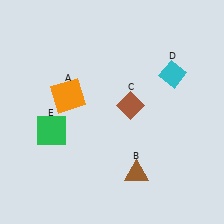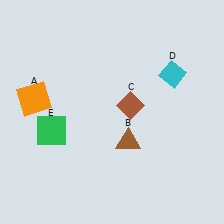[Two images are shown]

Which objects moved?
The objects that moved are: the orange square (A), the brown triangle (B).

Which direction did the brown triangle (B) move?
The brown triangle (B) moved up.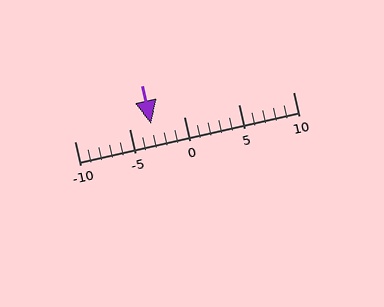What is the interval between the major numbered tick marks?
The major tick marks are spaced 5 units apart.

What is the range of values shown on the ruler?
The ruler shows values from -10 to 10.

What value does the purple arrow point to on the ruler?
The purple arrow points to approximately -3.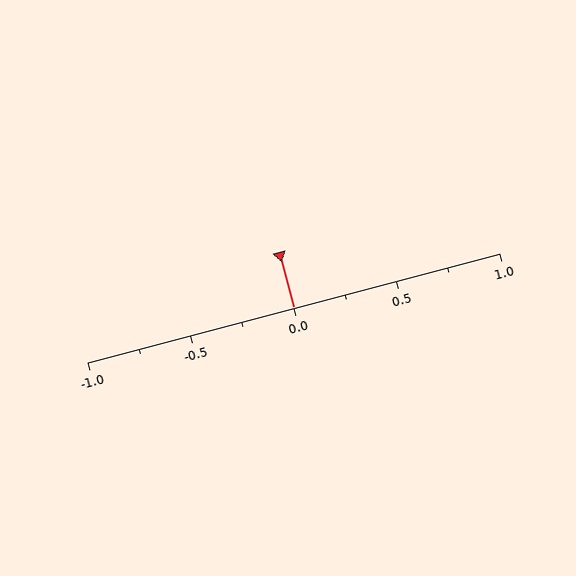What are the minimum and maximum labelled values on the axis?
The axis runs from -1.0 to 1.0.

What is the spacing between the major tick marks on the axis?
The major ticks are spaced 0.5 apart.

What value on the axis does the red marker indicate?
The marker indicates approximately 0.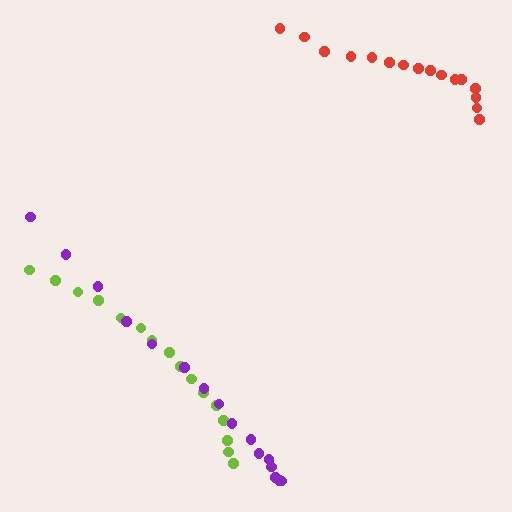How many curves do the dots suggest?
There are 3 distinct paths.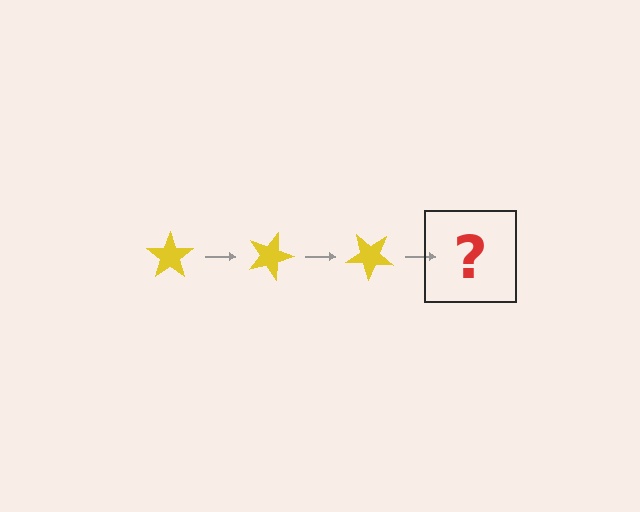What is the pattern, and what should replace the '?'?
The pattern is that the star rotates 20 degrees each step. The '?' should be a yellow star rotated 60 degrees.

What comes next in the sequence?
The next element should be a yellow star rotated 60 degrees.